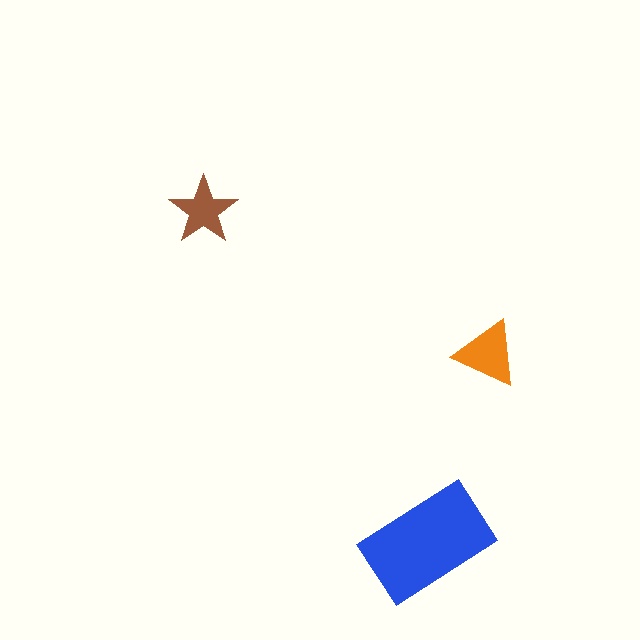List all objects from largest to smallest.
The blue rectangle, the orange triangle, the brown star.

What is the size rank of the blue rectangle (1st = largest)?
1st.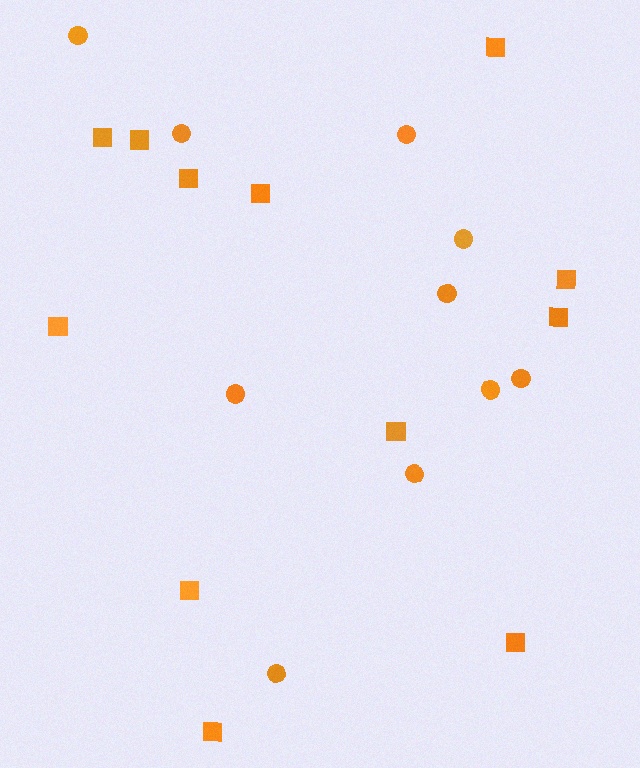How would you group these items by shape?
There are 2 groups: one group of squares (12) and one group of circles (10).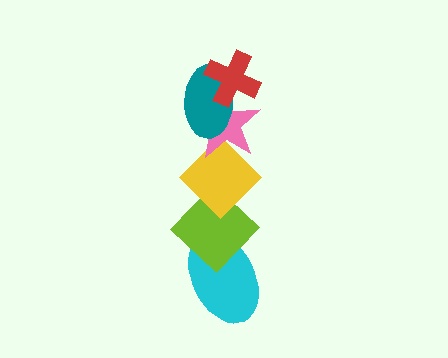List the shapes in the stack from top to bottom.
From top to bottom: the red cross, the teal ellipse, the pink star, the yellow diamond, the lime diamond, the cyan ellipse.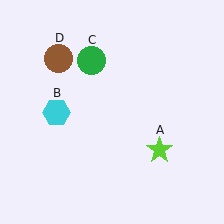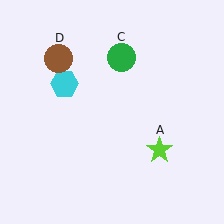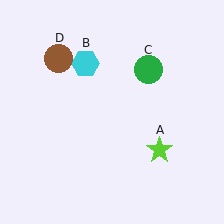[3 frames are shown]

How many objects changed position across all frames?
2 objects changed position: cyan hexagon (object B), green circle (object C).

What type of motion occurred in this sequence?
The cyan hexagon (object B), green circle (object C) rotated clockwise around the center of the scene.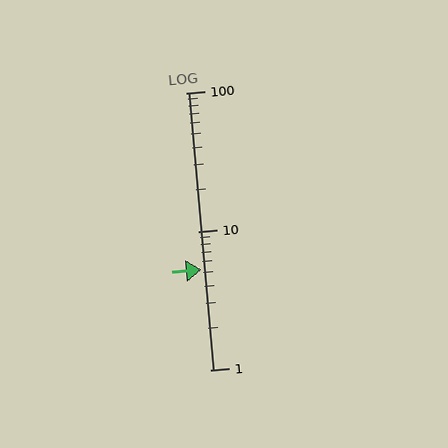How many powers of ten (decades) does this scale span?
The scale spans 2 decades, from 1 to 100.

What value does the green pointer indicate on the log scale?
The pointer indicates approximately 5.3.